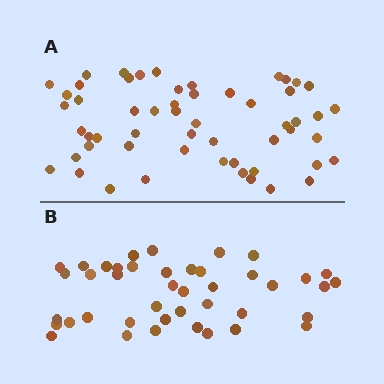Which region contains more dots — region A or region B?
Region A (the top region) has more dots.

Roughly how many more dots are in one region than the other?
Region A has approximately 15 more dots than region B.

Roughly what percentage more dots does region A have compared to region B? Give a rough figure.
About 30% more.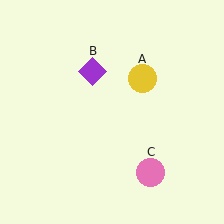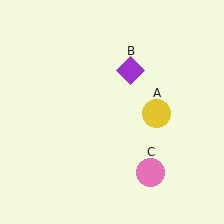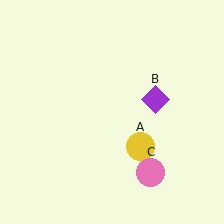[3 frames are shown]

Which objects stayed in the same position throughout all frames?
Pink circle (object C) remained stationary.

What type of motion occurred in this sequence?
The yellow circle (object A), purple diamond (object B) rotated clockwise around the center of the scene.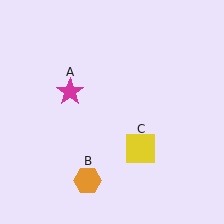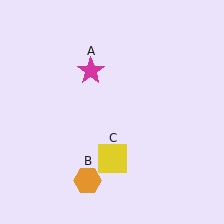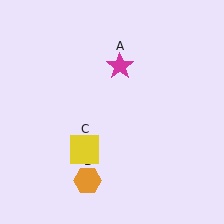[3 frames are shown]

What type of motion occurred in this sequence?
The magenta star (object A), yellow square (object C) rotated clockwise around the center of the scene.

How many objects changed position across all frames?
2 objects changed position: magenta star (object A), yellow square (object C).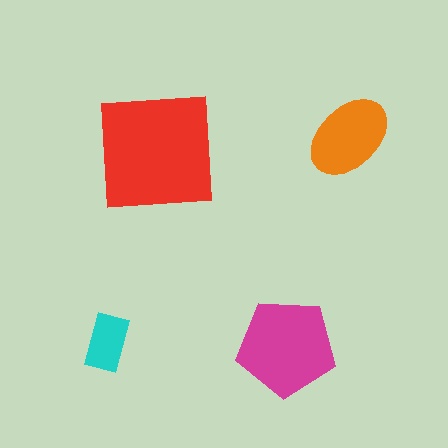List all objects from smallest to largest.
The cyan rectangle, the orange ellipse, the magenta pentagon, the red square.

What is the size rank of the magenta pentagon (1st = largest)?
2nd.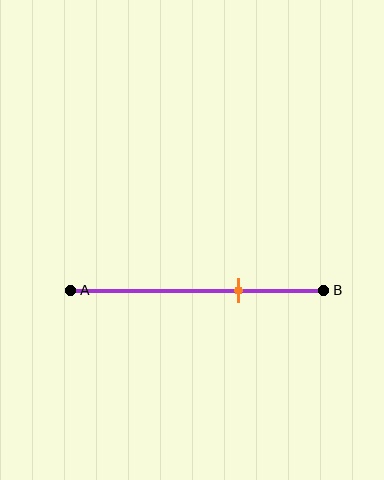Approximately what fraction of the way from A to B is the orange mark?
The orange mark is approximately 65% of the way from A to B.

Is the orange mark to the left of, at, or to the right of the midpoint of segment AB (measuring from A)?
The orange mark is to the right of the midpoint of segment AB.